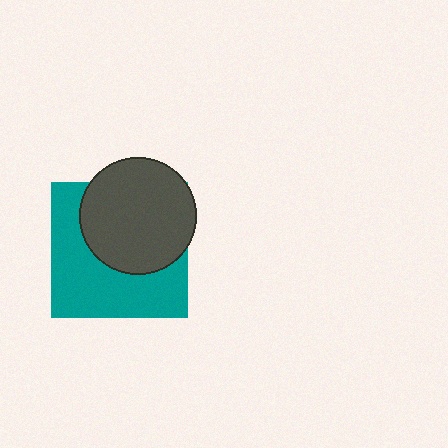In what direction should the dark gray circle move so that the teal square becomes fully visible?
The dark gray circle should move up. That is the shortest direction to clear the overlap and leave the teal square fully visible.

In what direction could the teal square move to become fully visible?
The teal square could move down. That would shift it out from behind the dark gray circle entirely.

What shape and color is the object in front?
The object in front is a dark gray circle.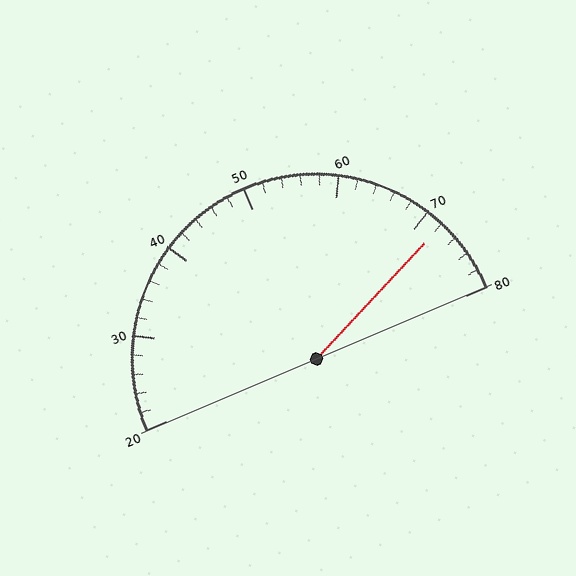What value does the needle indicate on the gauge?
The needle indicates approximately 72.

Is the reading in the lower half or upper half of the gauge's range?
The reading is in the upper half of the range (20 to 80).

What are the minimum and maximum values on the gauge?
The gauge ranges from 20 to 80.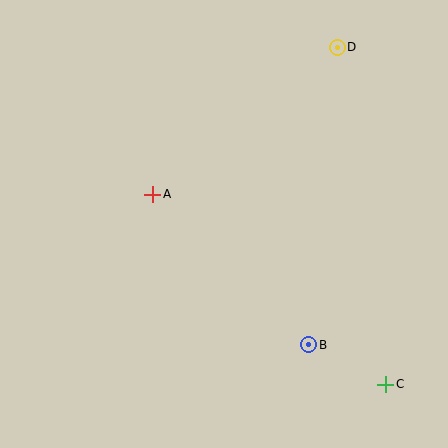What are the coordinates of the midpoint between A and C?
The midpoint between A and C is at (269, 289).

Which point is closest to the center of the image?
Point A at (153, 194) is closest to the center.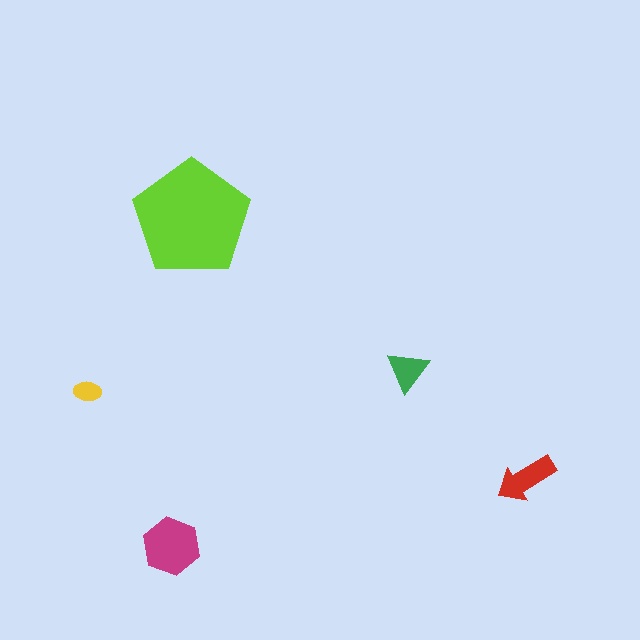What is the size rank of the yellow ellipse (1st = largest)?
5th.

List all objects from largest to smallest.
The lime pentagon, the magenta hexagon, the red arrow, the green triangle, the yellow ellipse.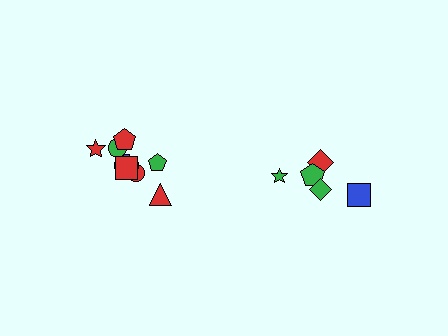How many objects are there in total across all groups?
There are 13 objects.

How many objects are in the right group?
There are 5 objects.